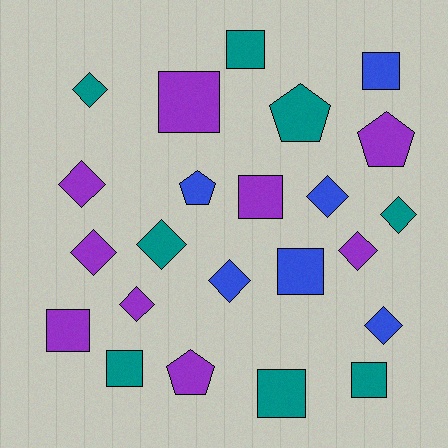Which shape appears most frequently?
Diamond, with 10 objects.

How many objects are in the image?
There are 23 objects.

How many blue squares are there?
There are 2 blue squares.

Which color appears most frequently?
Purple, with 9 objects.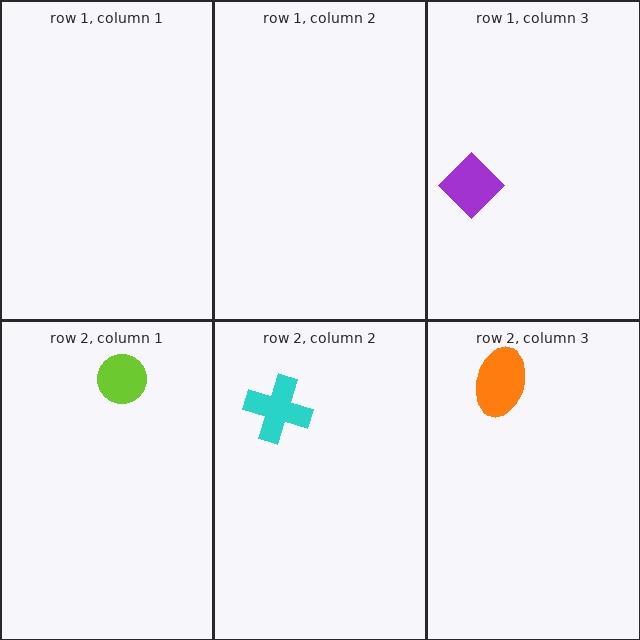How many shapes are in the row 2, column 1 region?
1.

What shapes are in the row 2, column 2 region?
The cyan cross.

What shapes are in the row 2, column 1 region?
The lime circle.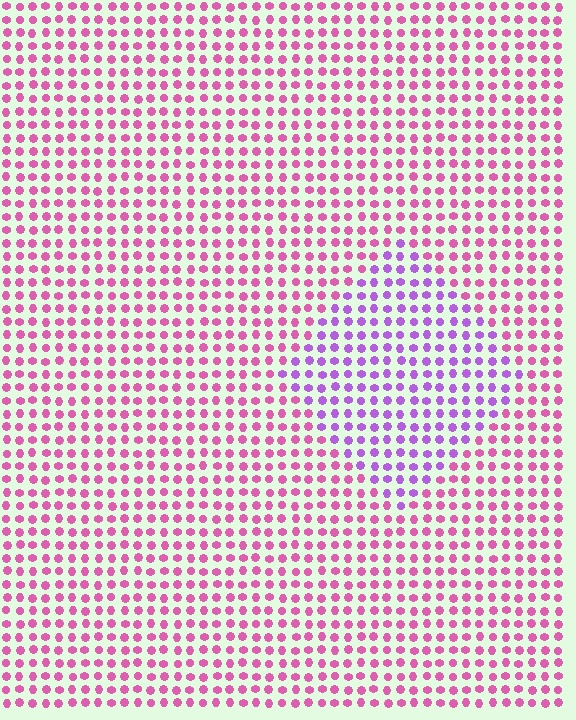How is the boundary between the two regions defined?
The boundary is defined purely by a slight shift in hue (about 41 degrees). Spacing, size, and orientation are identical on both sides.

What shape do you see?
I see a diamond.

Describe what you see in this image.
The image is filled with small pink elements in a uniform arrangement. A diamond-shaped region is visible where the elements are tinted to a slightly different hue, forming a subtle color boundary.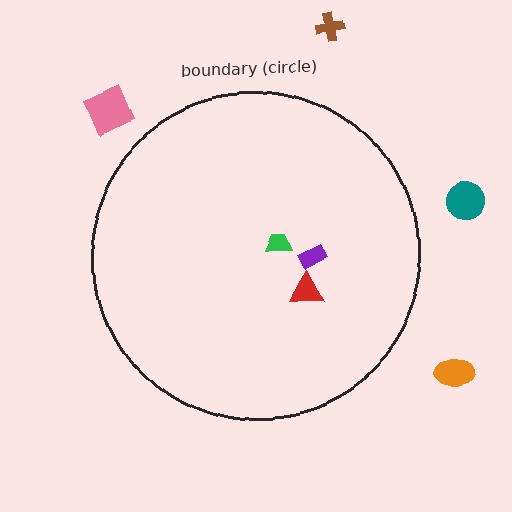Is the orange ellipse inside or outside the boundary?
Outside.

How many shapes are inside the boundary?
3 inside, 4 outside.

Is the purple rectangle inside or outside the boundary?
Inside.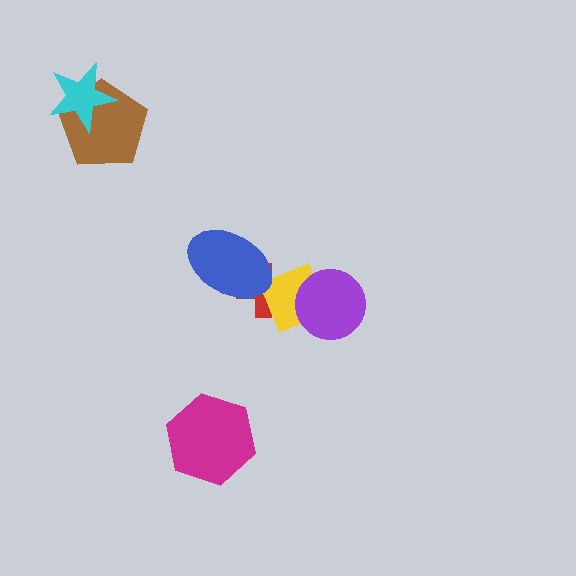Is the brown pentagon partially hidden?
Yes, it is partially covered by another shape.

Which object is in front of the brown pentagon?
The cyan star is in front of the brown pentagon.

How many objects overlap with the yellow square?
2 objects overlap with the yellow square.